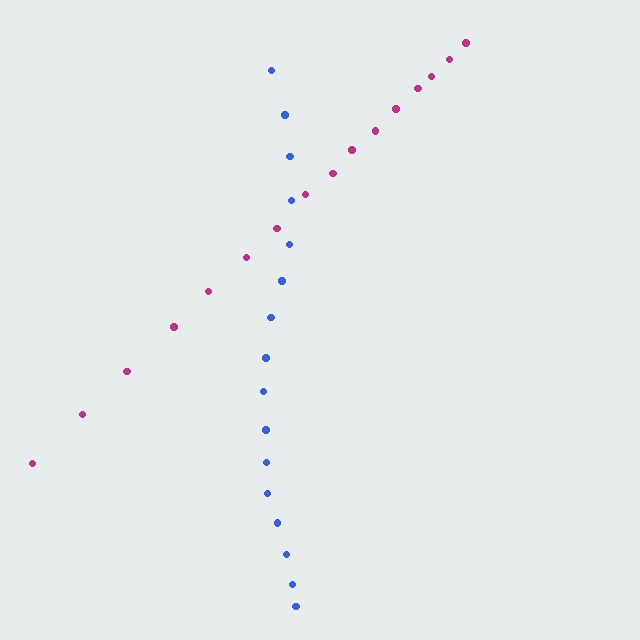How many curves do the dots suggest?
There are 2 distinct paths.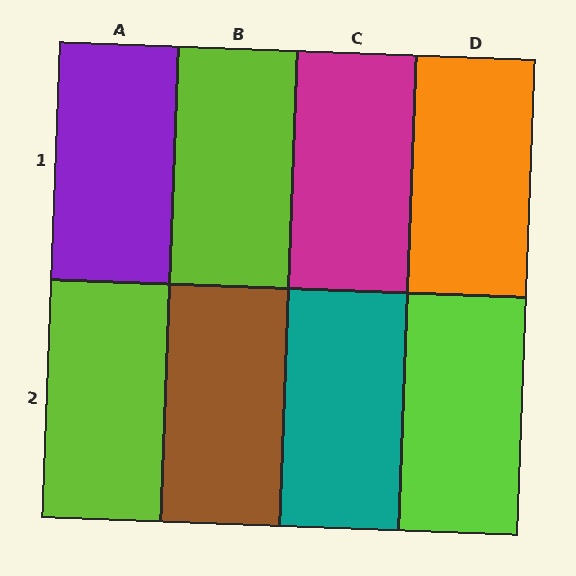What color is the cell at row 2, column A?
Lime.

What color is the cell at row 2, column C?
Teal.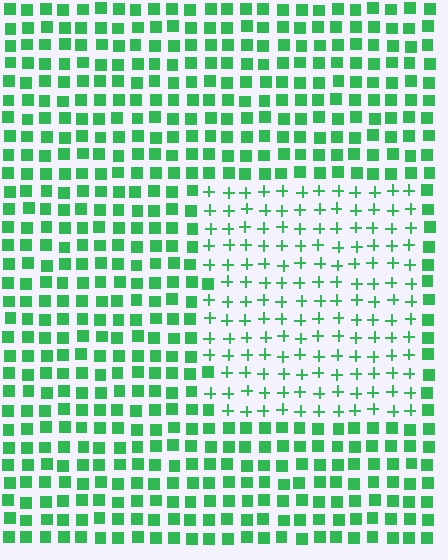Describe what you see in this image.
The image is filled with small green elements arranged in a uniform grid. A rectangle-shaped region contains plus signs, while the surrounding area contains squares. The boundary is defined purely by the change in element shape.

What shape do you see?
I see a rectangle.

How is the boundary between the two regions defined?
The boundary is defined by a change in element shape: plus signs inside vs. squares outside. All elements share the same color and spacing.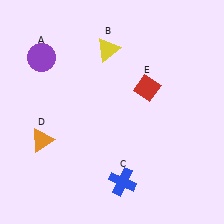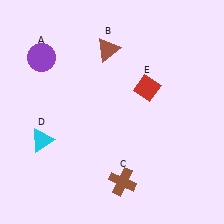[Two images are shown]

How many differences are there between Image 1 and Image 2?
There are 3 differences between the two images.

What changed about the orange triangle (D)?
In Image 1, D is orange. In Image 2, it changed to cyan.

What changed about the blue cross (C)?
In Image 1, C is blue. In Image 2, it changed to brown.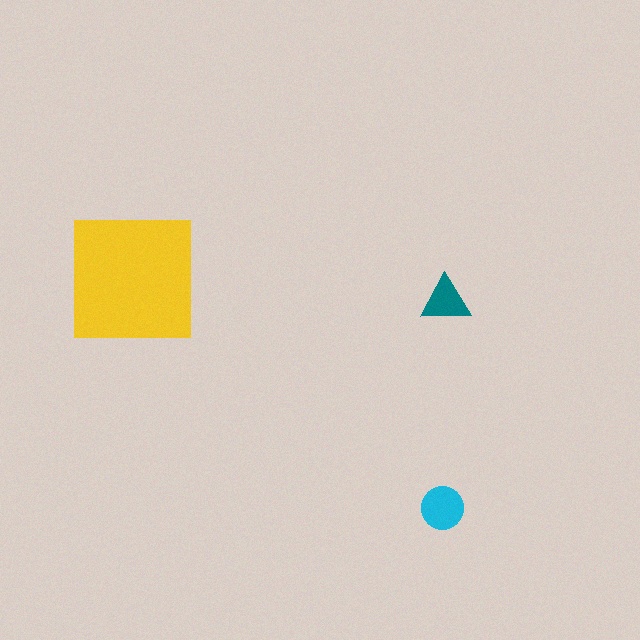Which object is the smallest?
The teal triangle.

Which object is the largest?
The yellow square.